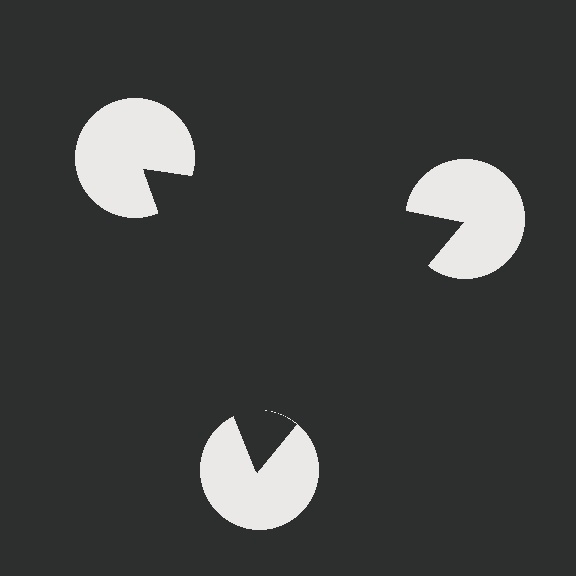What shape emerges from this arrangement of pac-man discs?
An illusory triangle — its edges are inferred from the aligned wedge cuts in the pac-man discs, not physically drawn.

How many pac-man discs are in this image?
There are 3 — one at each vertex of the illusory triangle.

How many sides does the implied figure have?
3 sides.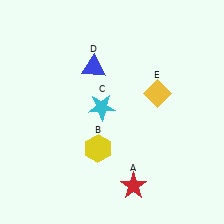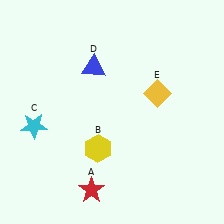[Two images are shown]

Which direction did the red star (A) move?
The red star (A) moved left.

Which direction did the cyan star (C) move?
The cyan star (C) moved left.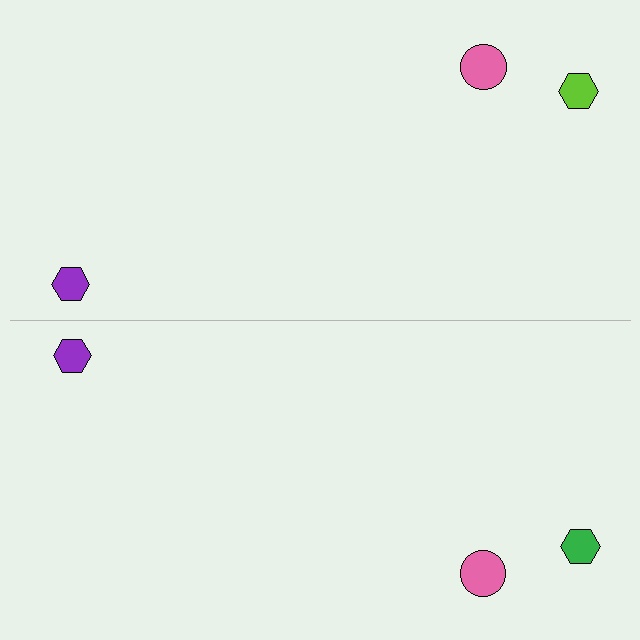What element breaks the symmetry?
The green hexagon on the bottom side breaks the symmetry — its mirror counterpart is lime.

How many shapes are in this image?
There are 6 shapes in this image.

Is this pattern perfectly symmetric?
No, the pattern is not perfectly symmetric. The green hexagon on the bottom side breaks the symmetry — its mirror counterpart is lime.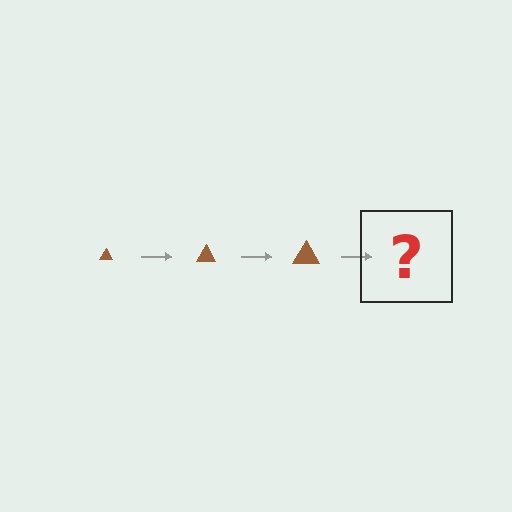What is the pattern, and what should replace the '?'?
The pattern is that the triangle gets progressively larger each step. The '?' should be a brown triangle, larger than the previous one.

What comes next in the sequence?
The next element should be a brown triangle, larger than the previous one.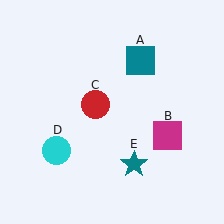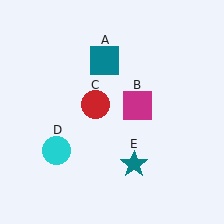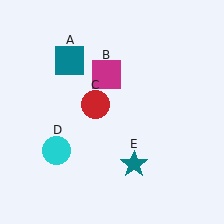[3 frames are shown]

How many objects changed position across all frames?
2 objects changed position: teal square (object A), magenta square (object B).